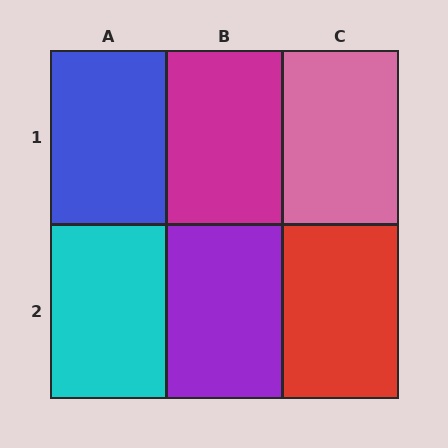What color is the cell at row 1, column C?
Pink.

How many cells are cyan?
1 cell is cyan.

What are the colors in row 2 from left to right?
Cyan, purple, red.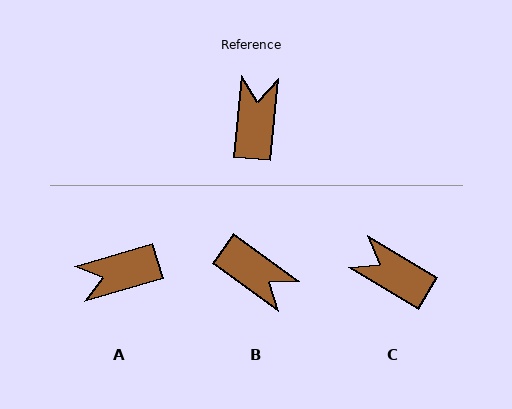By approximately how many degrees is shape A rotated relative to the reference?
Approximately 111 degrees counter-clockwise.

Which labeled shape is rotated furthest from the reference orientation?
B, about 121 degrees away.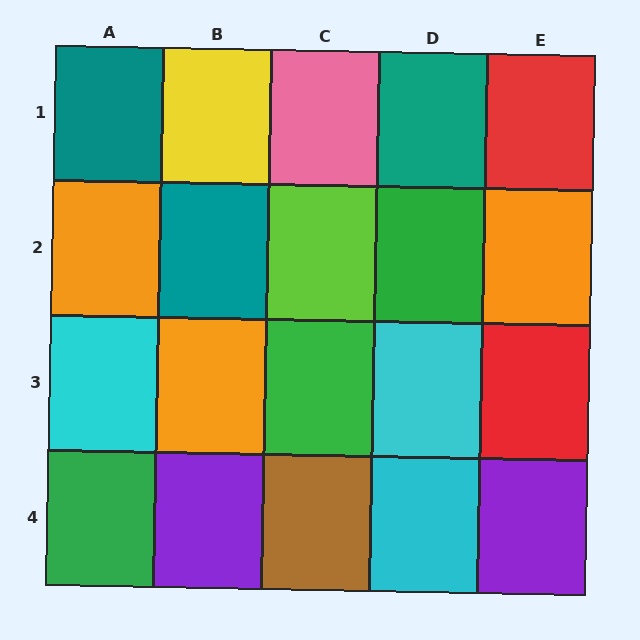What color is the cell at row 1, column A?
Teal.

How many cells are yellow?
1 cell is yellow.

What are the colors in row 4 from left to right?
Green, purple, brown, cyan, purple.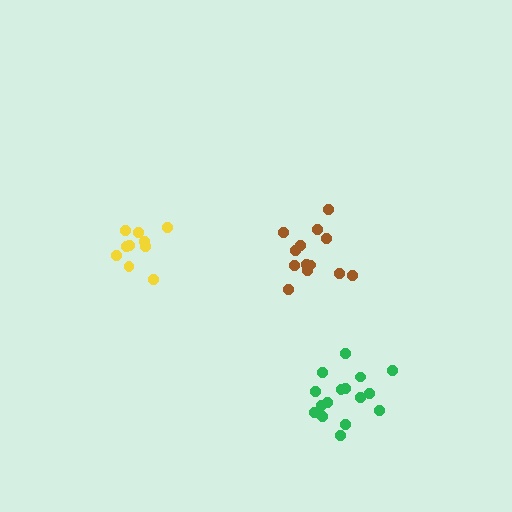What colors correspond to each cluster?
The clusters are colored: green, brown, yellow.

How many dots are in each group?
Group 1: 16 dots, Group 2: 13 dots, Group 3: 10 dots (39 total).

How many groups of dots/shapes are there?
There are 3 groups.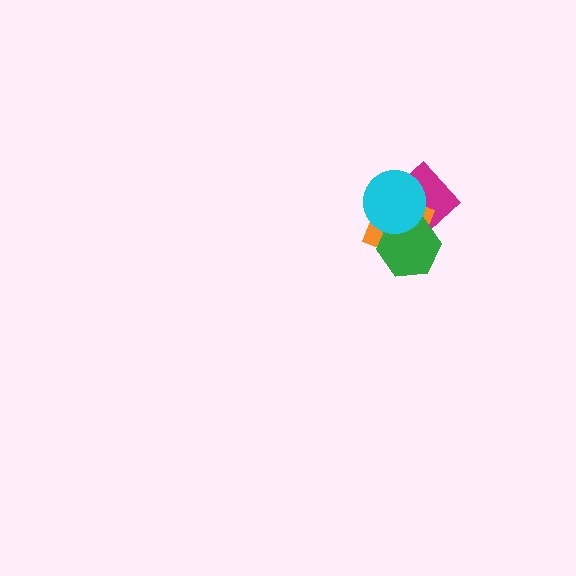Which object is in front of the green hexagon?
The cyan circle is in front of the green hexagon.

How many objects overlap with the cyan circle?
3 objects overlap with the cyan circle.